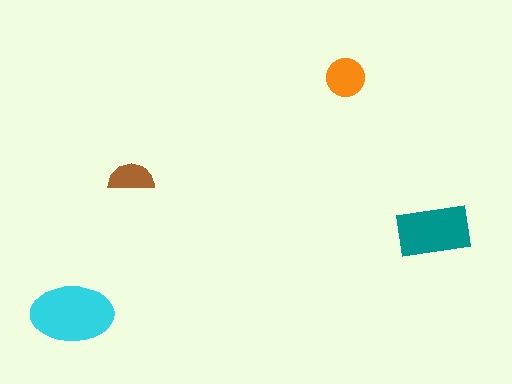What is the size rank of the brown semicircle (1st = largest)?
4th.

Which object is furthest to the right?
The teal rectangle is rightmost.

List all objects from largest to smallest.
The cyan ellipse, the teal rectangle, the orange circle, the brown semicircle.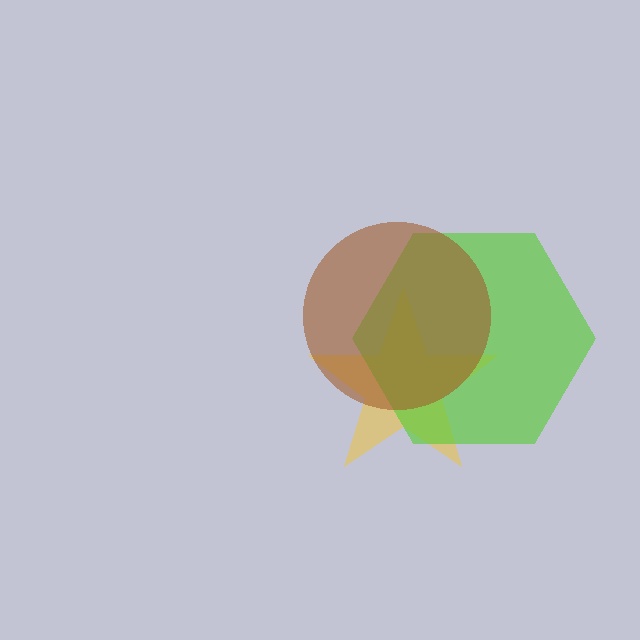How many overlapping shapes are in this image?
There are 3 overlapping shapes in the image.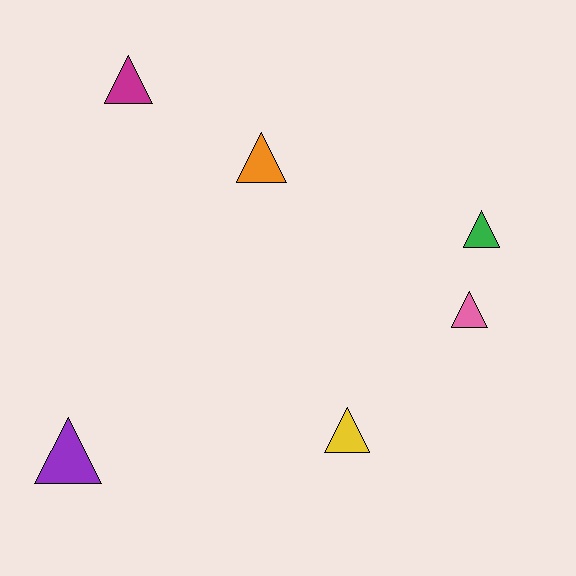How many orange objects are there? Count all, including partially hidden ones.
There is 1 orange object.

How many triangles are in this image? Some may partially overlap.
There are 6 triangles.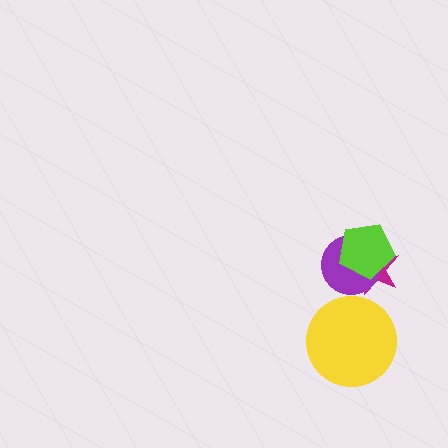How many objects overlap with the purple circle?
2 objects overlap with the purple circle.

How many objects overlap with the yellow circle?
0 objects overlap with the yellow circle.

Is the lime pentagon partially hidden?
No, no other shape covers it.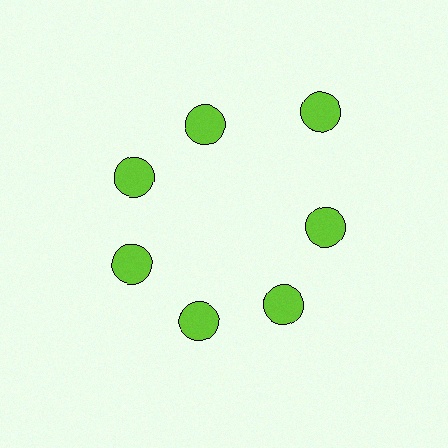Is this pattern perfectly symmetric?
No. The 7 lime circles are arranged in a ring, but one element near the 1 o'clock position is pushed outward from the center, breaking the 7-fold rotational symmetry.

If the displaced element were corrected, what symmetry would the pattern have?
It would have 7-fold rotational symmetry — the pattern would map onto itself every 51 degrees.